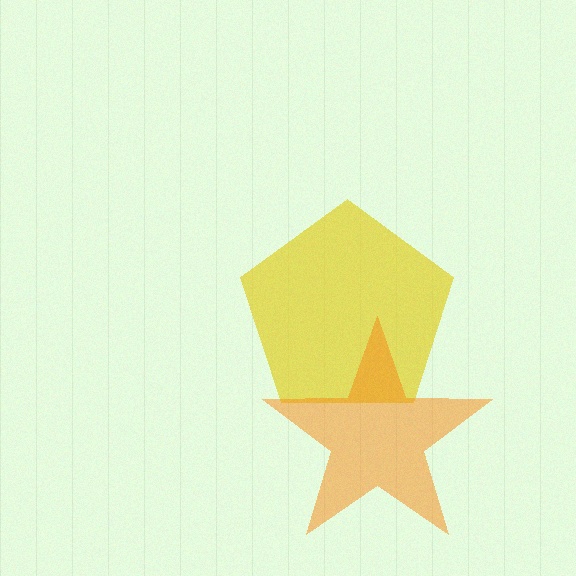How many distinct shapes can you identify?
There are 2 distinct shapes: a yellow pentagon, an orange star.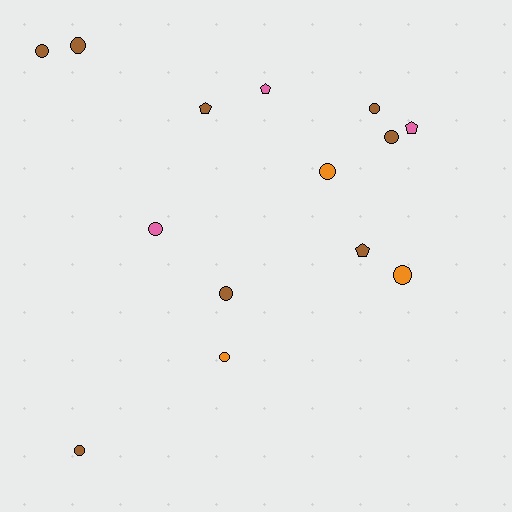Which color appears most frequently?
Brown, with 8 objects.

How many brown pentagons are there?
There are 2 brown pentagons.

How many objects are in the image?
There are 14 objects.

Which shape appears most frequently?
Circle, with 10 objects.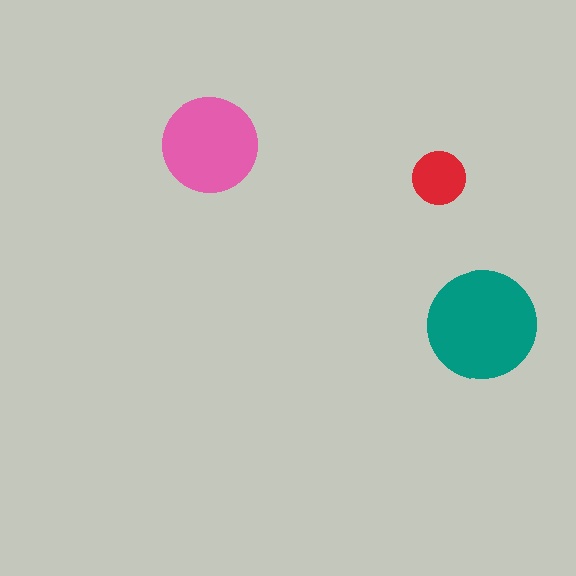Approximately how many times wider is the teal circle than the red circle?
About 2 times wider.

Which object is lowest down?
The teal circle is bottommost.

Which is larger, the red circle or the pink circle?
The pink one.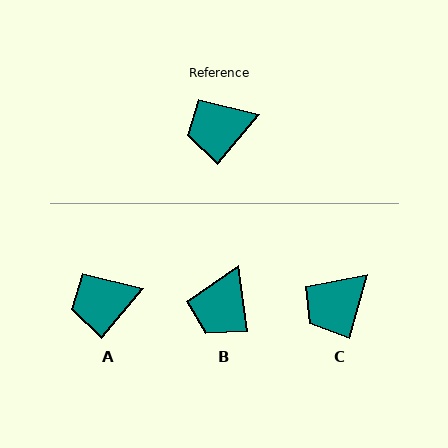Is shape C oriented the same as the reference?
No, it is off by about 24 degrees.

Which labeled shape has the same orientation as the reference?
A.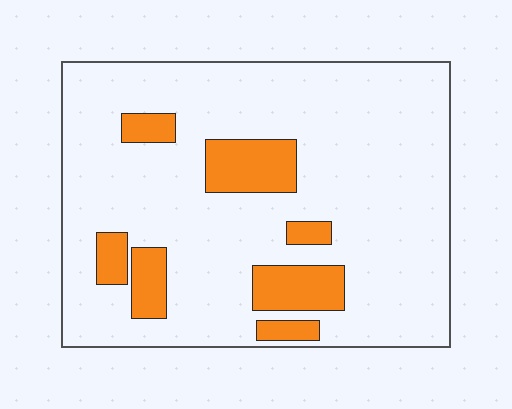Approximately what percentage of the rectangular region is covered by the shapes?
Approximately 15%.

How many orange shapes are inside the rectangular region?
7.